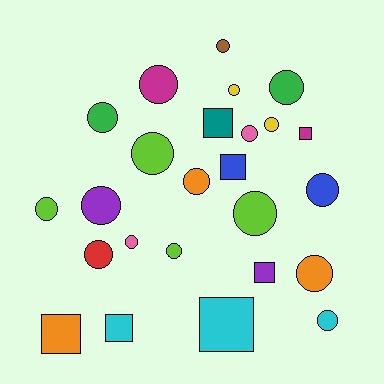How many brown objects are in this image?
There is 1 brown object.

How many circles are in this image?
There are 18 circles.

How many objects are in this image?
There are 25 objects.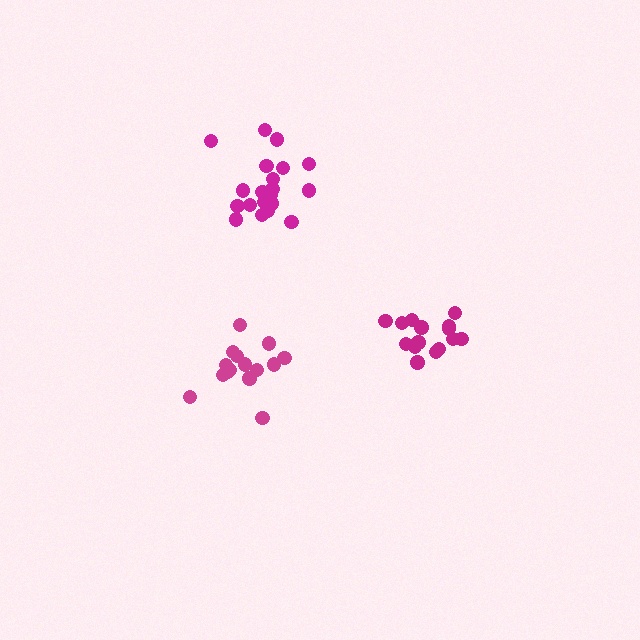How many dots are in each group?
Group 1: 16 dots, Group 2: 15 dots, Group 3: 20 dots (51 total).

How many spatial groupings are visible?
There are 3 spatial groupings.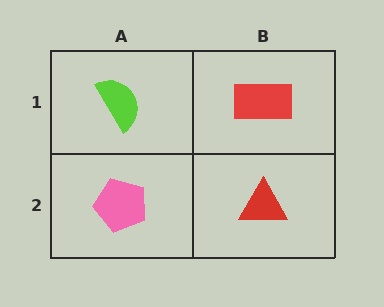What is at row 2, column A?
A pink pentagon.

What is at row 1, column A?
A lime semicircle.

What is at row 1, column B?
A red rectangle.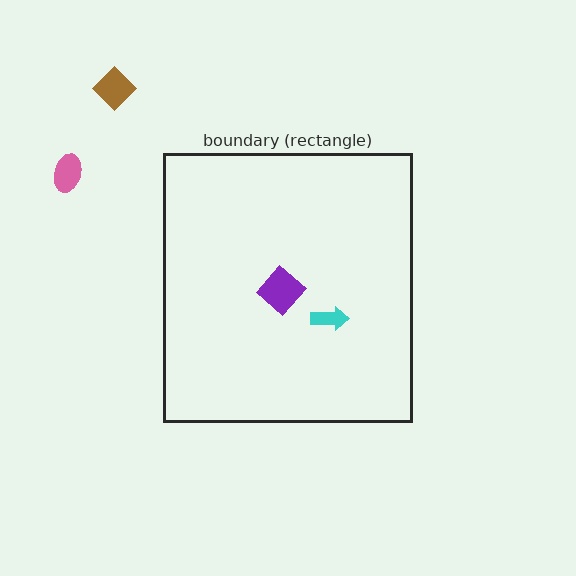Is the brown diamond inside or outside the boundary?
Outside.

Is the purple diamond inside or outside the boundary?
Inside.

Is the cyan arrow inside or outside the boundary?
Inside.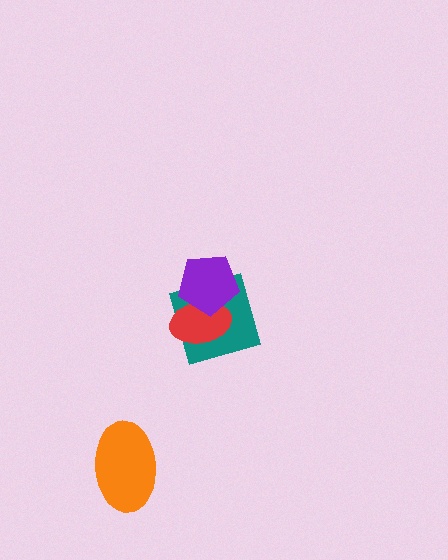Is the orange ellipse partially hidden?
No, no other shape covers it.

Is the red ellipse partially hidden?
Yes, it is partially covered by another shape.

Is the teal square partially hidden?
Yes, it is partially covered by another shape.